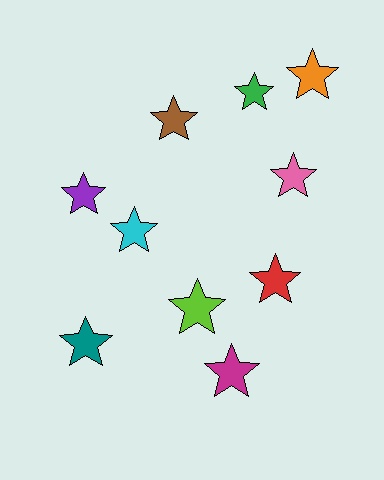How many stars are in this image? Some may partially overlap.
There are 10 stars.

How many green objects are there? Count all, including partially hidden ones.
There is 1 green object.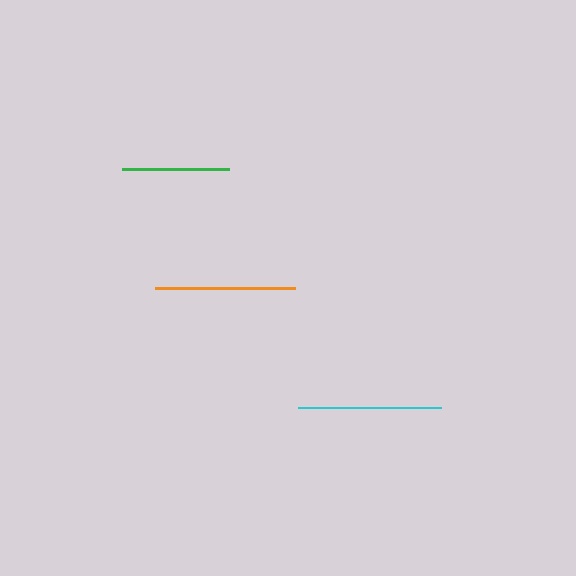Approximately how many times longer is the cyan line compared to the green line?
The cyan line is approximately 1.3 times the length of the green line.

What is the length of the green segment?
The green segment is approximately 107 pixels long.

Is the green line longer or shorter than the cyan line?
The cyan line is longer than the green line.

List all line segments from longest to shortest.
From longest to shortest: cyan, orange, green.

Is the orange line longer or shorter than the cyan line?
The cyan line is longer than the orange line.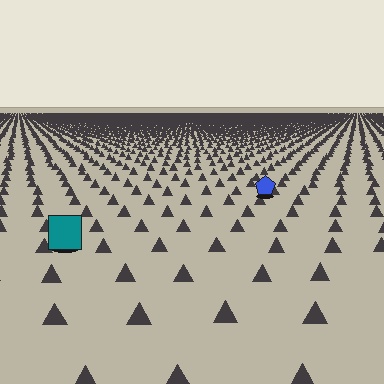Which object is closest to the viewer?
The teal square is closest. The texture marks near it are larger and more spread out.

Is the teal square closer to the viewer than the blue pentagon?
Yes. The teal square is closer — you can tell from the texture gradient: the ground texture is coarser near it.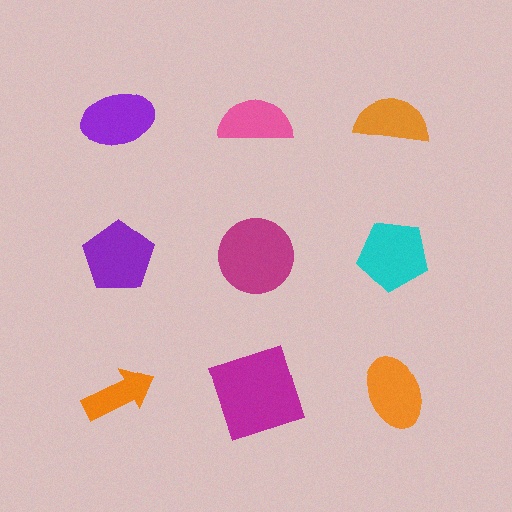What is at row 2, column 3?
A cyan pentagon.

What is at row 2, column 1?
A purple pentagon.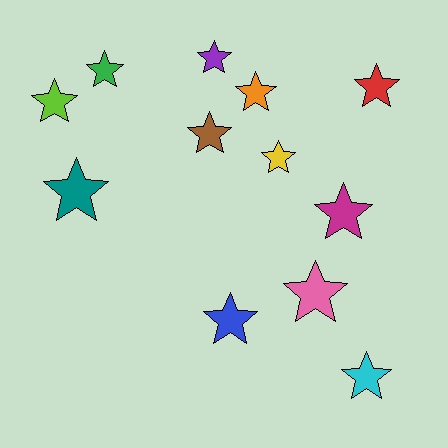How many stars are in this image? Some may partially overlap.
There are 12 stars.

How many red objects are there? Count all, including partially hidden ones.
There is 1 red object.